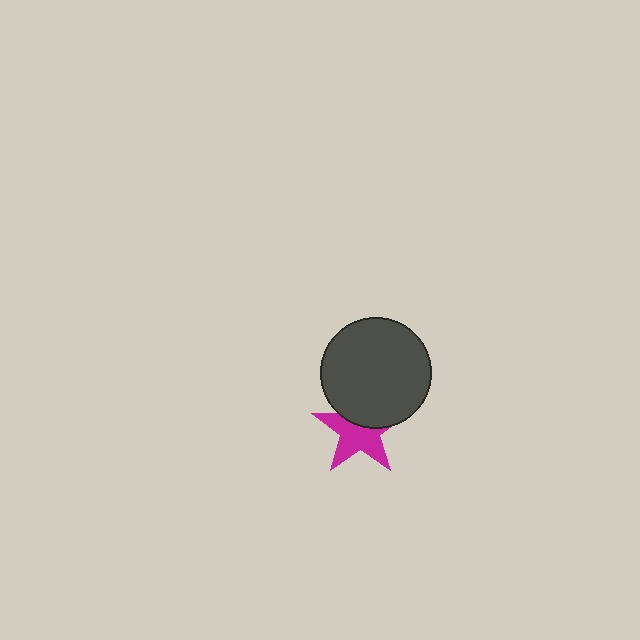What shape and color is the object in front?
The object in front is a dark gray circle.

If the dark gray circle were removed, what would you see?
You would see the complete magenta star.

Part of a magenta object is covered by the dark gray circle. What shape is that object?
It is a star.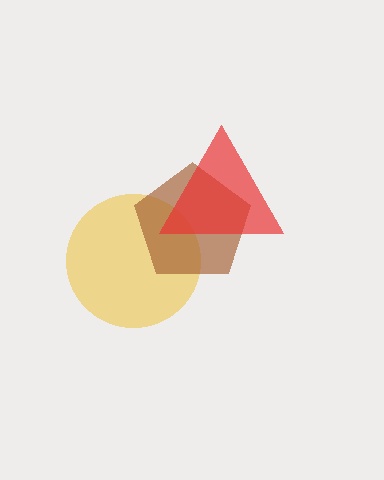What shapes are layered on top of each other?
The layered shapes are: a yellow circle, a brown pentagon, a red triangle.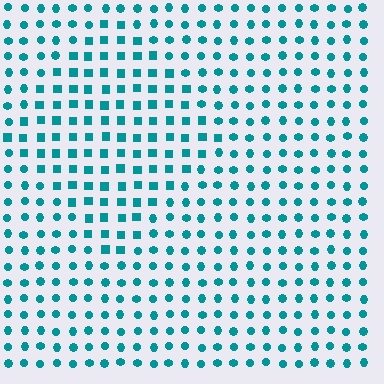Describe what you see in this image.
The image is filled with small teal elements arranged in a uniform grid. A diamond-shaped region contains squares, while the surrounding area contains circles. The boundary is defined purely by the change in element shape.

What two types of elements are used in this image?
The image uses squares inside the diamond region and circles outside it.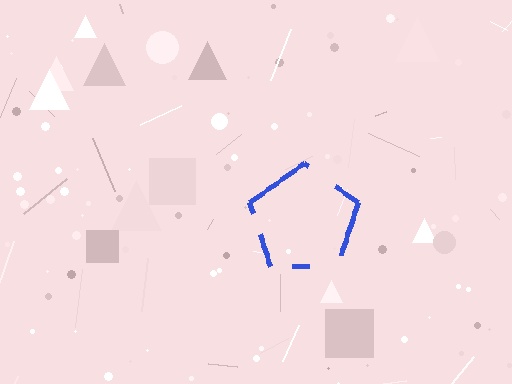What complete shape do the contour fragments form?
The contour fragments form a pentagon.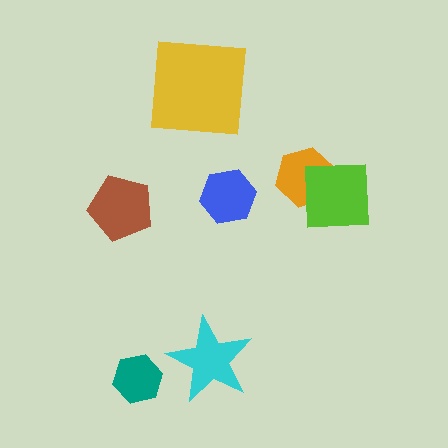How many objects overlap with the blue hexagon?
0 objects overlap with the blue hexagon.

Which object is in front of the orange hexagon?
The lime square is in front of the orange hexagon.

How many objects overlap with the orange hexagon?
1 object overlaps with the orange hexagon.